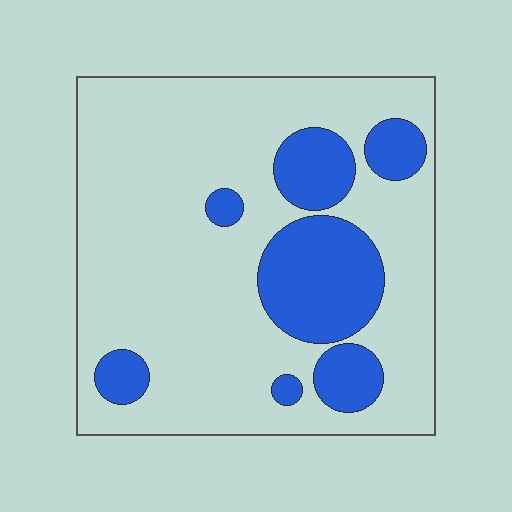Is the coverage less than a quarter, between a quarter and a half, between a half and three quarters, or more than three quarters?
Less than a quarter.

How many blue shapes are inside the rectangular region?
7.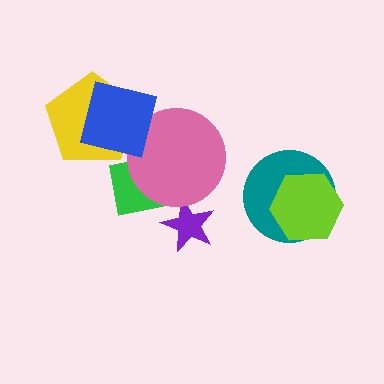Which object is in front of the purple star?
The pink circle is in front of the purple star.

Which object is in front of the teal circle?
The lime hexagon is in front of the teal circle.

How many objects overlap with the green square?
1 object overlaps with the green square.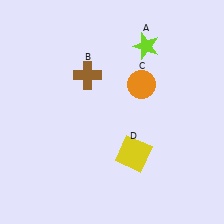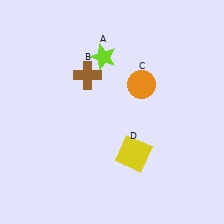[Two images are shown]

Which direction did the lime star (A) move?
The lime star (A) moved left.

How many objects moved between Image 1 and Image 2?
1 object moved between the two images.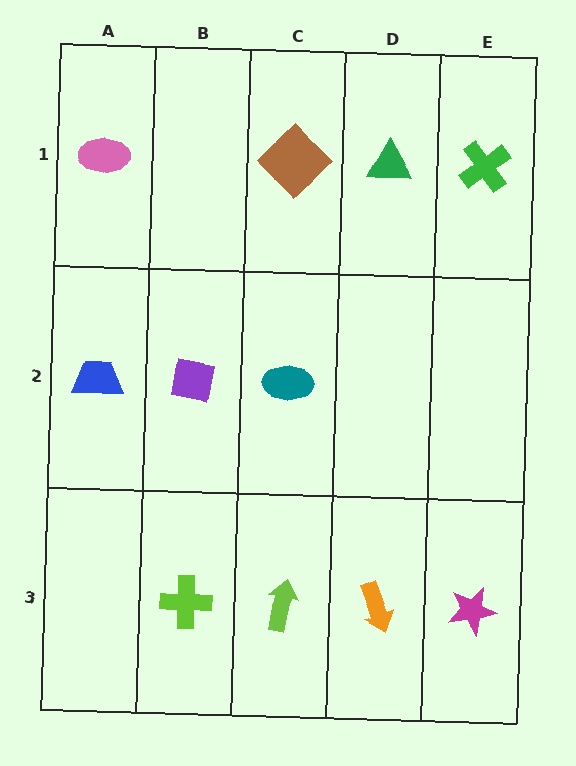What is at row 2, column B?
A purple square.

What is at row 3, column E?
A magenta star.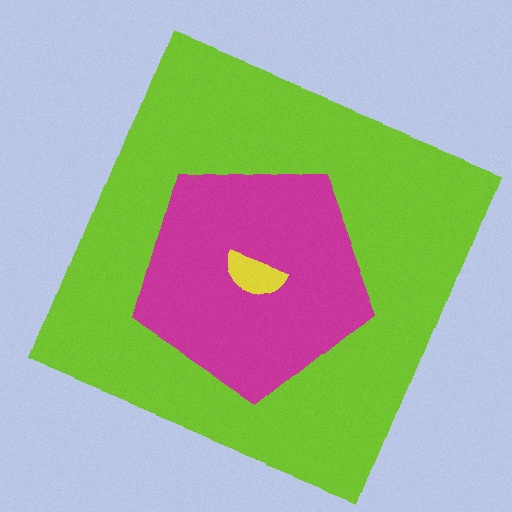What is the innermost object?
The yellow semicircle.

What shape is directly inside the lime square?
The magenta pentagon.